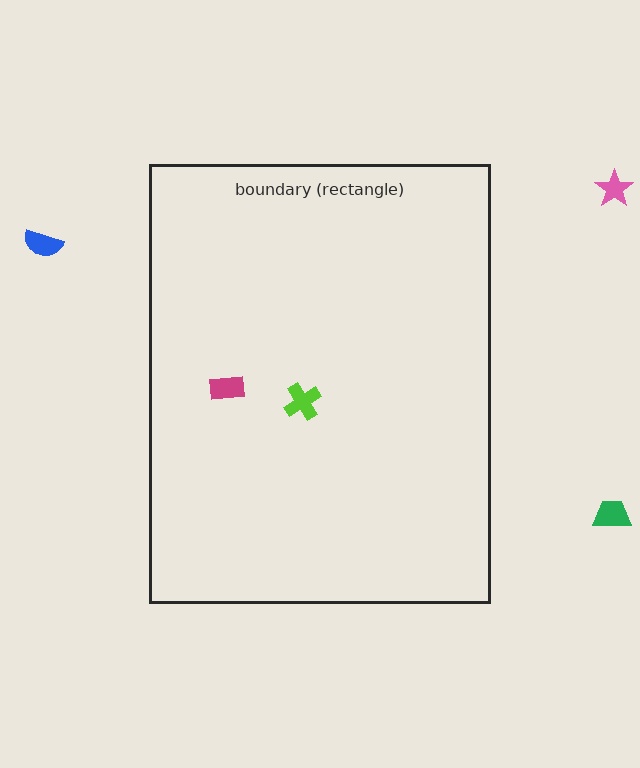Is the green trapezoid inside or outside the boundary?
Outside.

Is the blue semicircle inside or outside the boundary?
Outside.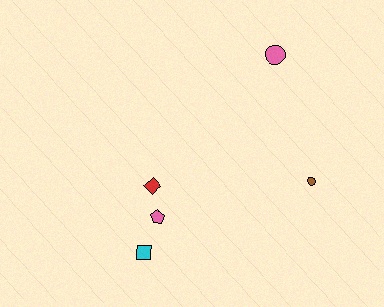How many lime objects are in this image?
There are no lime objects.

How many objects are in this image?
There are 5 objects.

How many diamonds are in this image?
There is 1 diamond.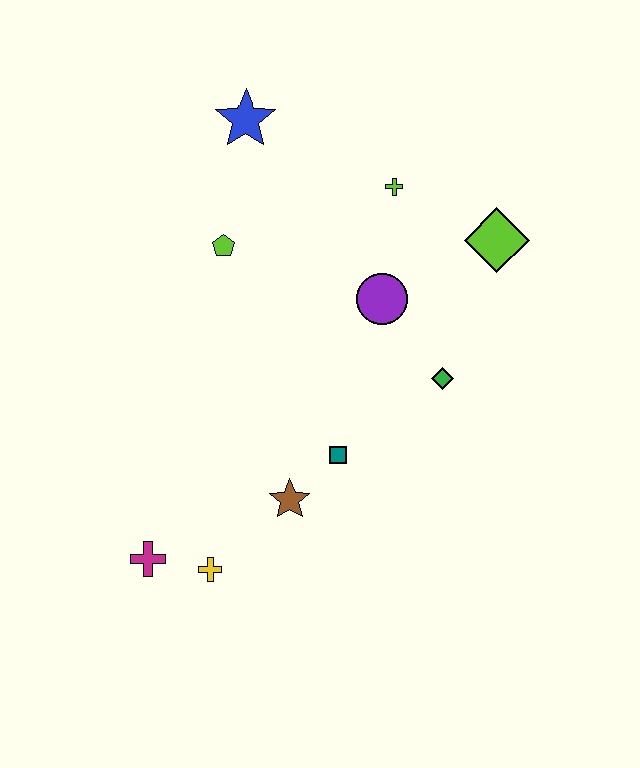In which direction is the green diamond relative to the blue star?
The green diamond is below the blue star.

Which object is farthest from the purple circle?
The magenta cross is farthest from the purple circle.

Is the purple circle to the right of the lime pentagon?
Yes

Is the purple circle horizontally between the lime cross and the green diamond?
No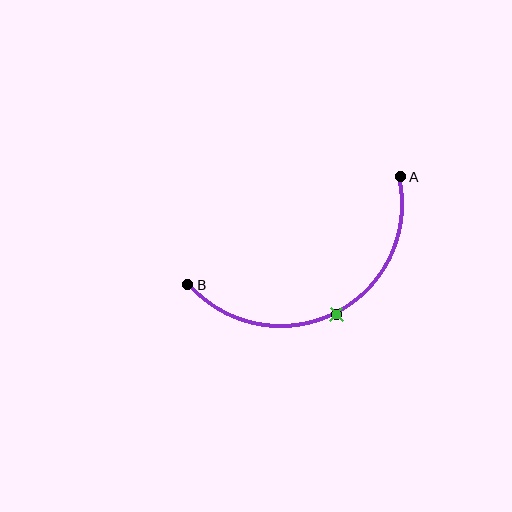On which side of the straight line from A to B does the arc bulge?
The arc bulges below the straight line connecting A and B.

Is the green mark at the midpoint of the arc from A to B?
Yes. The green mark lies on the arc at equal arc-length from both A and B — it is the arc midpoint.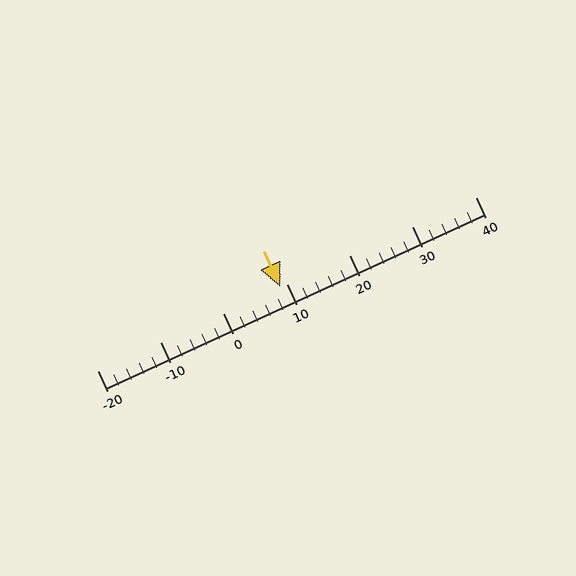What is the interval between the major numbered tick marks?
The major tick marks are spaced 10 units apart.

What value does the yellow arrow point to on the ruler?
The yellow arrow points to approximately 9.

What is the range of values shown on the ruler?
The ruler shows values from -20 to 40.